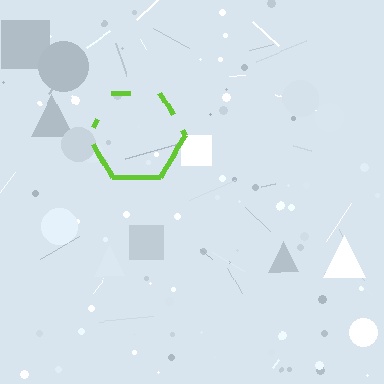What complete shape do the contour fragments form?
The contour fragments form a hexagon.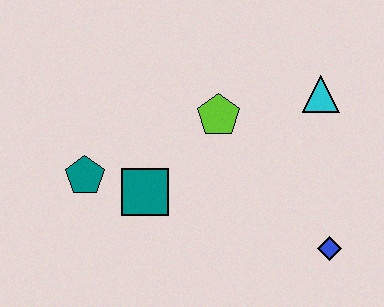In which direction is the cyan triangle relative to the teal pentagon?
The cyan triangle is to the right of the teal pentagon.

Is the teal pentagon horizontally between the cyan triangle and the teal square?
No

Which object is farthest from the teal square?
The cyan triangle is farthest from the teal square.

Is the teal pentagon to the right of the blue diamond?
No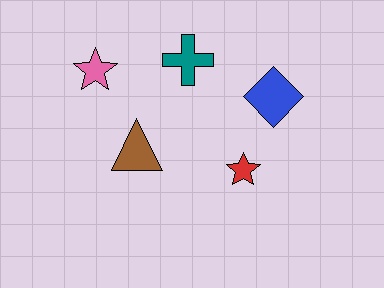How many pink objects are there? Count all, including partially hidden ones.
There is 1 pink object.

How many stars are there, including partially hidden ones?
There are 2 stars.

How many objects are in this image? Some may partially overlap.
There are 5 objects.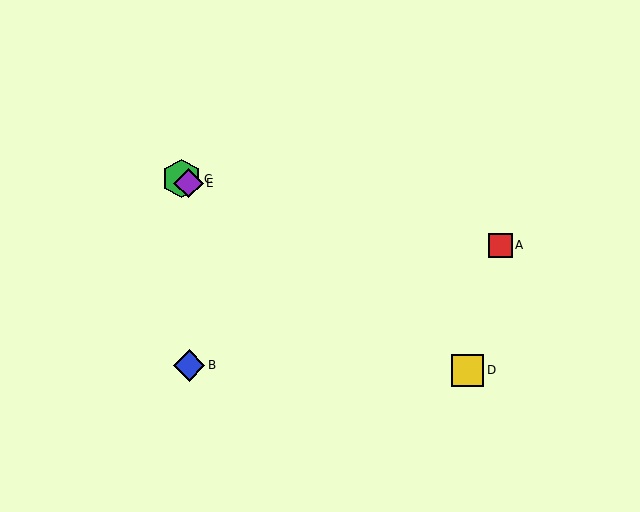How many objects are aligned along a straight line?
3 objects (C, D, E) are aligned along a straight line.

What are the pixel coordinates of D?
Object D is at (468, 370).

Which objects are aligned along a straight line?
Objects C, D, E are aligned along a straight line.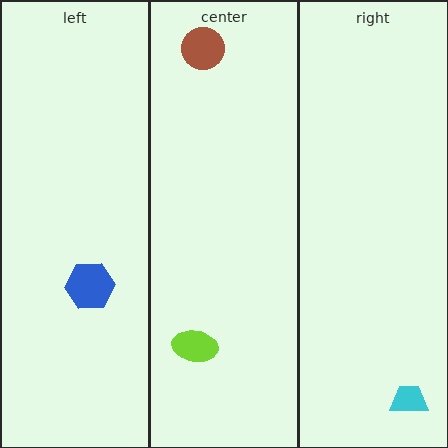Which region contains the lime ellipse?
The center region.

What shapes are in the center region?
The brown circle, the lime ellipse.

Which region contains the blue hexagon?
The left region.